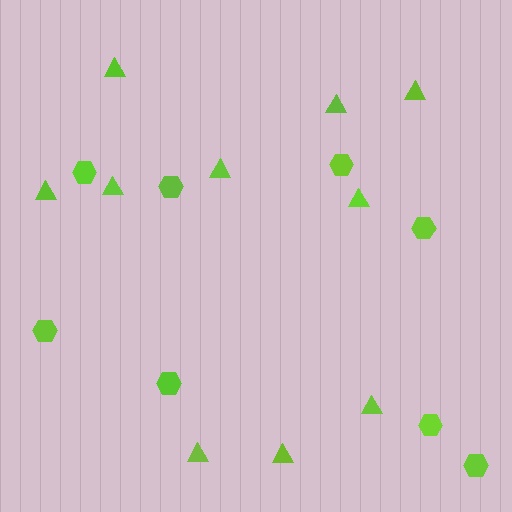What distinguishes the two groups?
There are 2 groups: one group of triangles (10) and one group of hexagons (8).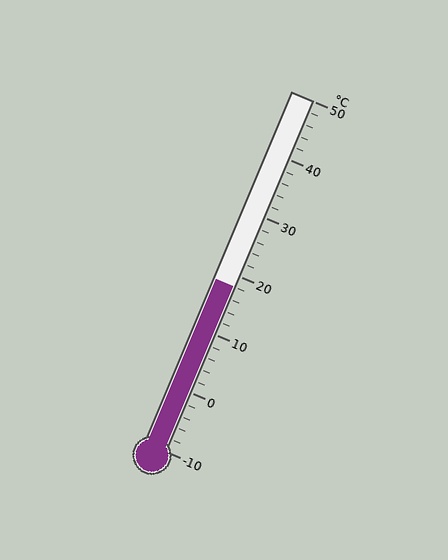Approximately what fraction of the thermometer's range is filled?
The thermometer is filled to approximately 45% of its range.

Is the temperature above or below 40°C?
The temperature is below 40°C.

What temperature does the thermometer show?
The thermometer shows approximately 18°C.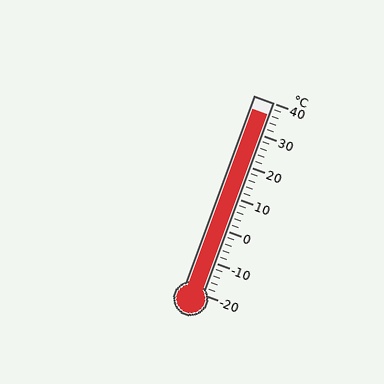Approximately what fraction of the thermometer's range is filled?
The thermometer is filled to approximately 95% of its range.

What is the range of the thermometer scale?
The thermometer scale ranges from -20°C to 40°C.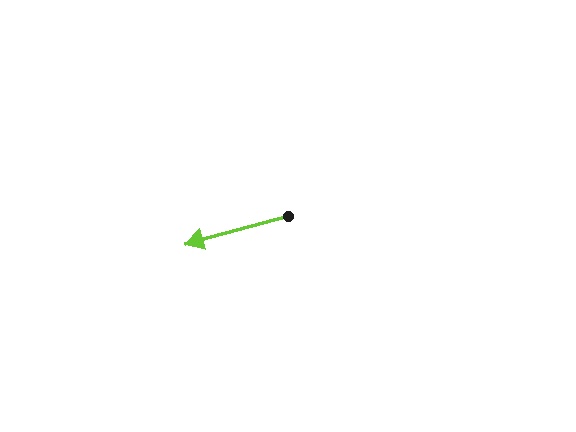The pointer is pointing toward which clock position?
Roughly 8 o'clock.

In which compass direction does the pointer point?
West.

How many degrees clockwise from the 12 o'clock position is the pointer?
Approximately 255 degrees.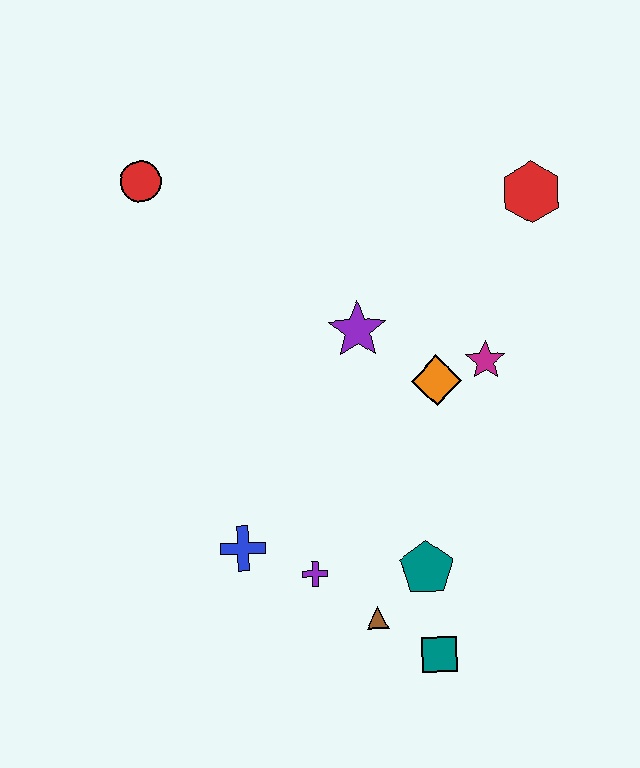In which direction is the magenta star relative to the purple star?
The magenta star is to the right of the purple star.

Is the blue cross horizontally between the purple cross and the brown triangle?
No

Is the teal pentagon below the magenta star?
Yes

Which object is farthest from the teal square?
The red circle is farthest from the teal square.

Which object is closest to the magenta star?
The orange diamond is closest to the magenta star.